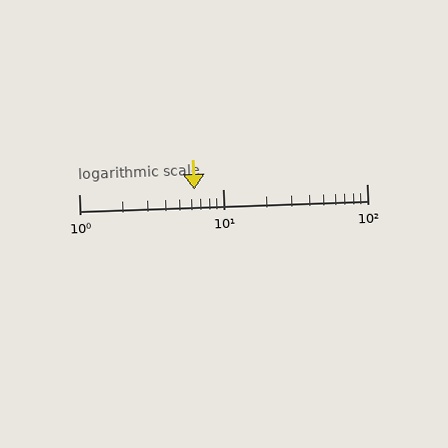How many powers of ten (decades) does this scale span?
The scale spans 2 decades, from 1 to 100.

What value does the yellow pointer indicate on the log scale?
The pointer indicates approximately 6.3.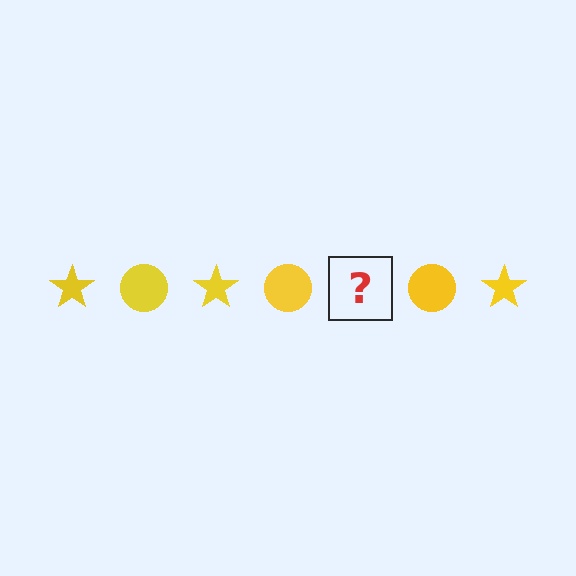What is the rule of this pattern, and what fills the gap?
The rule is that the pattern cycles through star, circle shapes in yellow. The gap should be filled with a yellow star.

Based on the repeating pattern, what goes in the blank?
The blank should be a yellow star.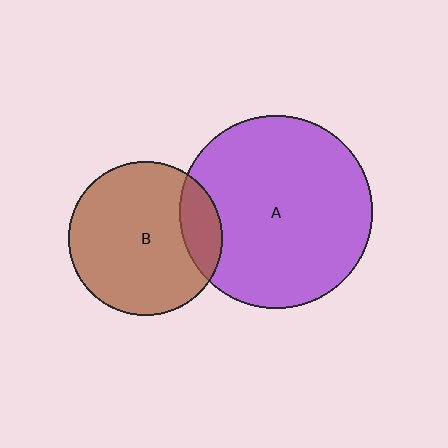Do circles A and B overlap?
Yes.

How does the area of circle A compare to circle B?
Approximately 1.6 times.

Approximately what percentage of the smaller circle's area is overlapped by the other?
Approximately 15%.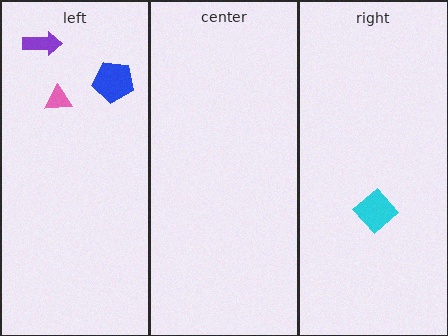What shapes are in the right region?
The cyan diamond.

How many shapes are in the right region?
1.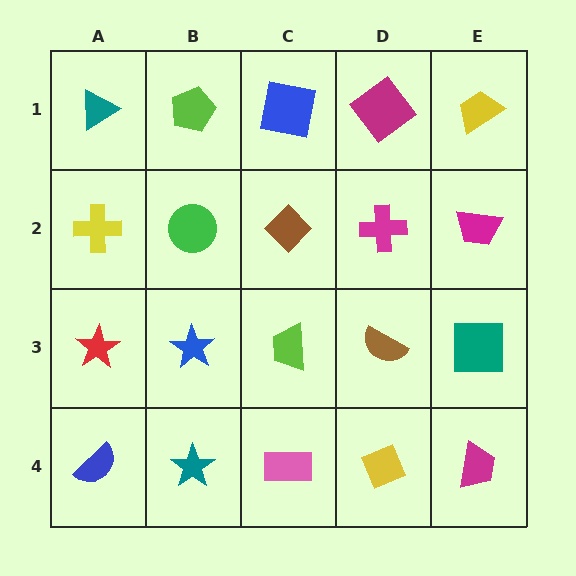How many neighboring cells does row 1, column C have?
3.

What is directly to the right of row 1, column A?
A lime pentagon.